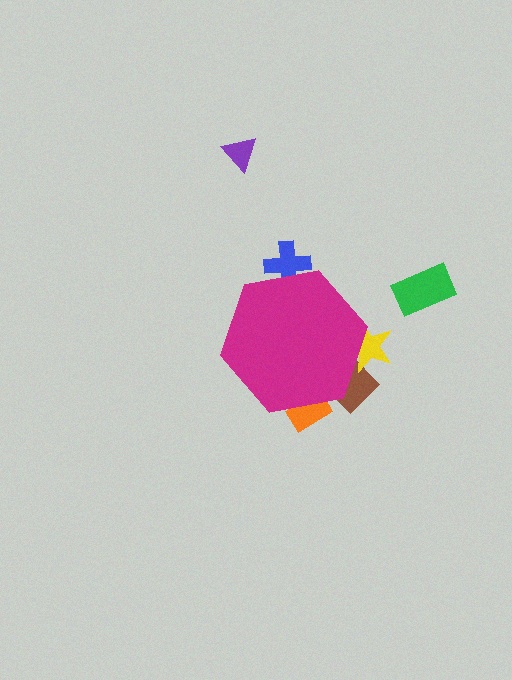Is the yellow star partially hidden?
Yes, the yellow star is partially hidden behind the magenta hexagon.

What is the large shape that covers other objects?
A magenta hexagon.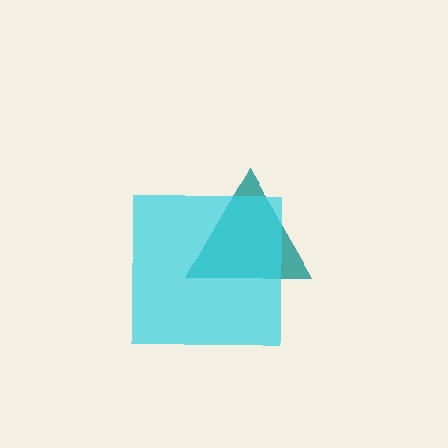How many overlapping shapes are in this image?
There are 2 overlapping shapes in the image.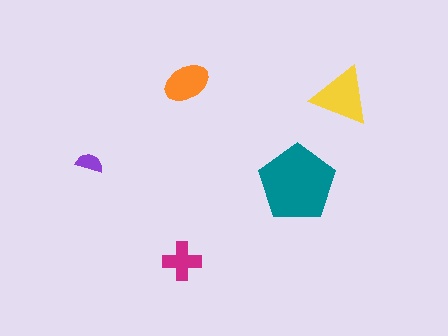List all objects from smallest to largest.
The purple semicircle, the magenta cross, the orange ellipse, the yellow triangle, the teal pentagon.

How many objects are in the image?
There are 5 objects in the image.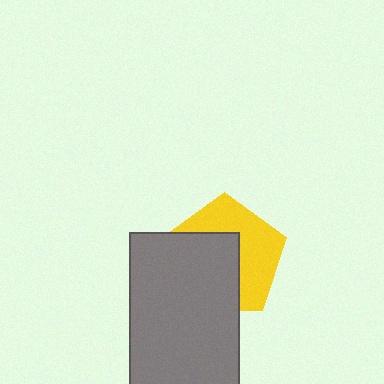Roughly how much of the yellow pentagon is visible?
About half of it is visible (roughly 49%).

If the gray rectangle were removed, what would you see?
You would see the complete yellow pentagon.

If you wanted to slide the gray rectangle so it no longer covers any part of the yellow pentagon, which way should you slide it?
Slide it toward the lower-left — that is the most direct way to separate the two shapes.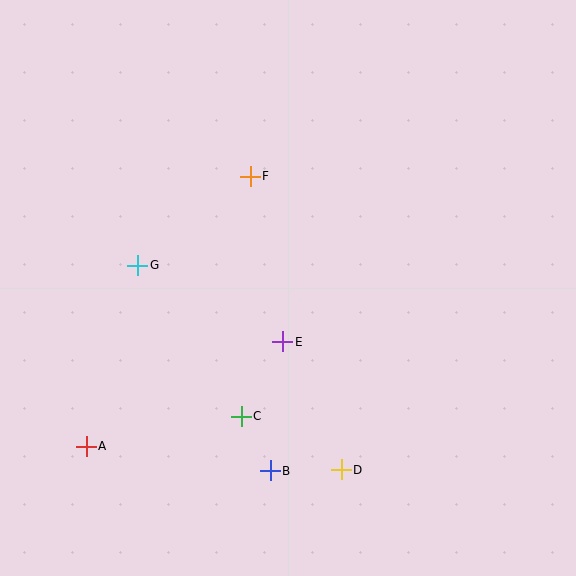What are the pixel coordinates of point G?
Point G is at (138, 265).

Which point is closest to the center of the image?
Point E at (283, 342) is closest to the center.